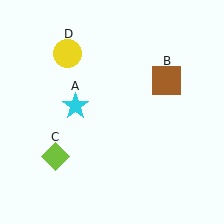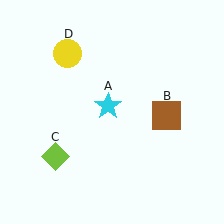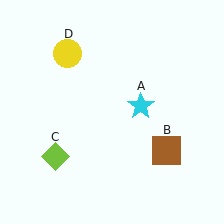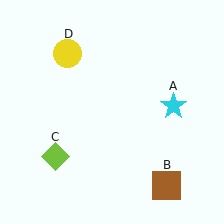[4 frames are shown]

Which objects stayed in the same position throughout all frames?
Lime diamond (object C) and yellow circle (object D) remained stationary.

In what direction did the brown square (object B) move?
The brown square (object B) moved down.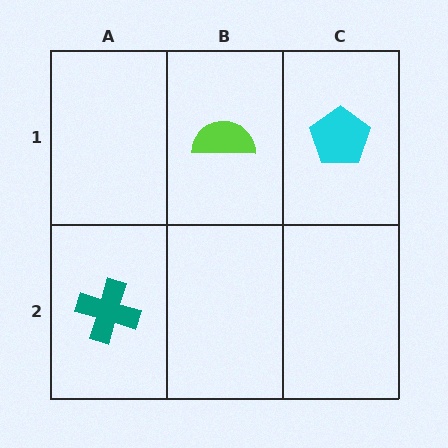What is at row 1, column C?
A cyan pentagon.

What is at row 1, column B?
A lime semicircle.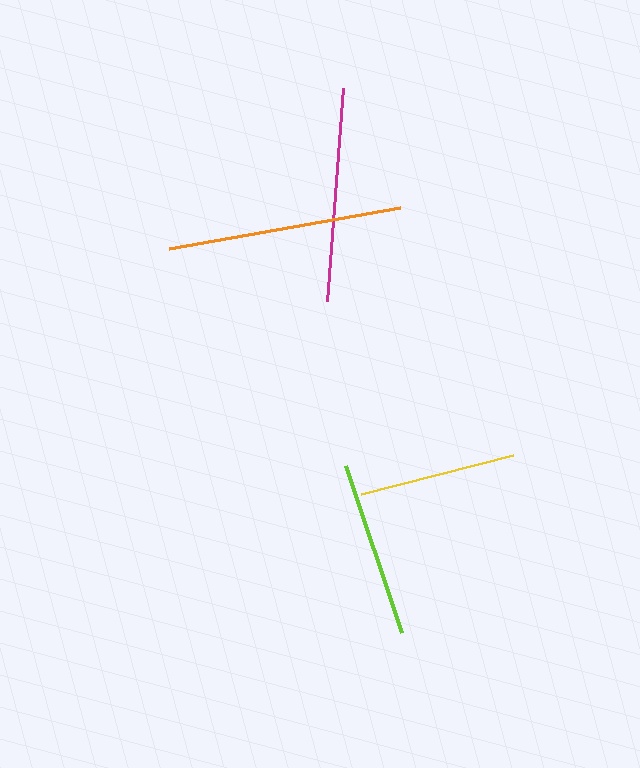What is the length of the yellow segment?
The yellow segment is approximately 156 pixels long.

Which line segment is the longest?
The orange line is the longest at approximately 235 pixels.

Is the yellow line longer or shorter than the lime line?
The lime line is longer than the yellow line.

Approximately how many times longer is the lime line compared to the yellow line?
The lime line is approximately 1.1 times the length of the yellow line.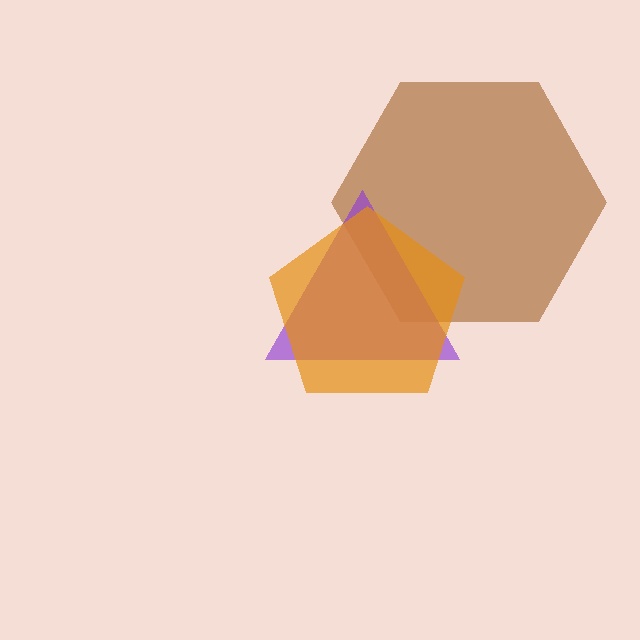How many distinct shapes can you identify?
There are 3 distinct shapes: a brown hexagon, a purple triangle, an orange pentagon.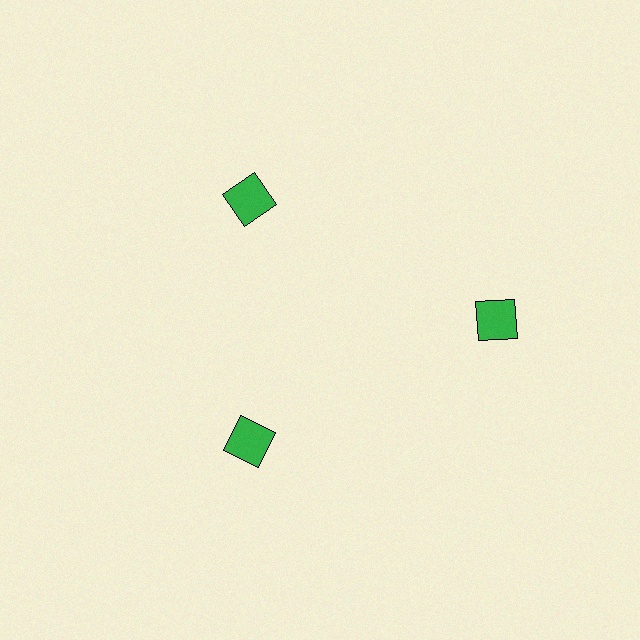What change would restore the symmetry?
The symmetry would be restored by moving it inward, back onto the ring so that all 3 squares sit at equal angles and equal distance from the center.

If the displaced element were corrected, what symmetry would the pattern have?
It would have 3-fold rotational symmetry — the pattern would map onto itself every 120 degrees.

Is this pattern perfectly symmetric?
No. The 3 green squares are arranged in a ring, but one element near the 3 o'clock position is pushed outward from the center, breaking the 3-fold rotational symmetry.